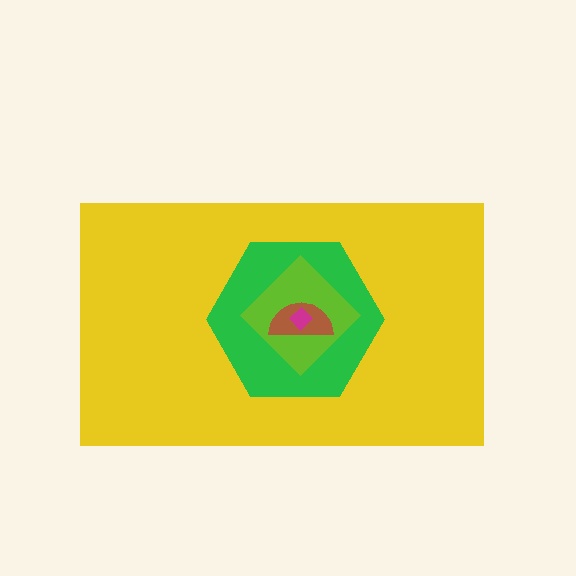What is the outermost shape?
The yellow rectangle.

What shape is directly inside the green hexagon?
The lime diamond.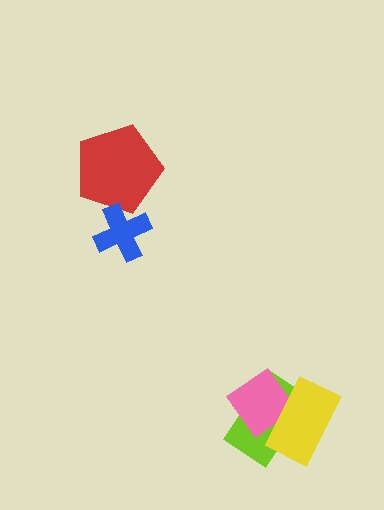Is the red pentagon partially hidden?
Yes, it is partially covered by another shape.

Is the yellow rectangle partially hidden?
No, no other shape covers it.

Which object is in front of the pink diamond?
The yellow rectangle is in front of the pink diamond.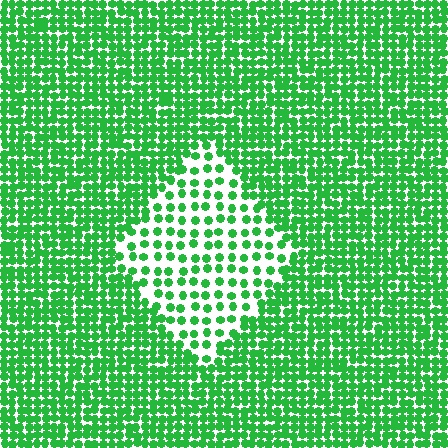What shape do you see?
I see a diamond.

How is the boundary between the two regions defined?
The boundary is defined by a change in element density (approximately 2.3x ratio). All elements are the same color, size, and shape.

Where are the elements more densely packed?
The elements are more densely packed outside the diamond boundary.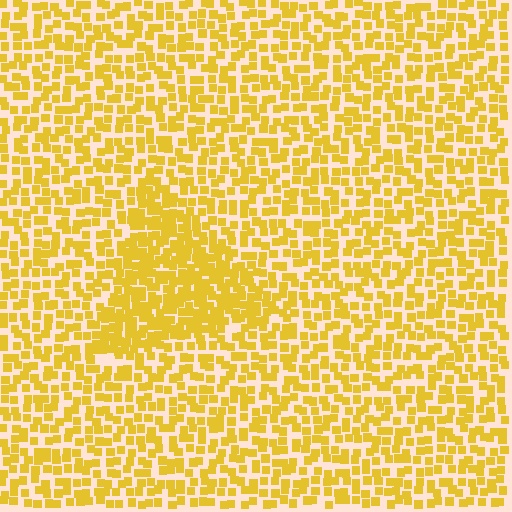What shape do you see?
I see a triangle.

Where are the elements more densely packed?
The elements are more densely packed inside the triangle boundary.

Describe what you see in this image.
The image contains small yellow elements arranged at two different densities. A triangle-shaped region is visible where the elements are more densely packed than the surrounding area.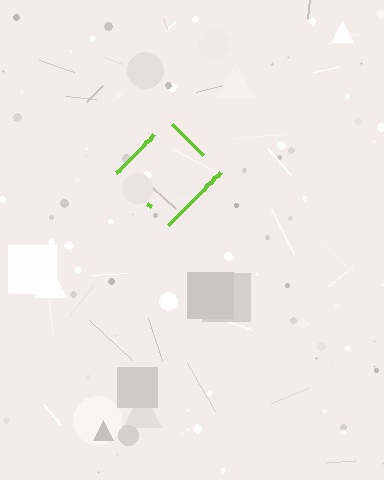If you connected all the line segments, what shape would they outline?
They would outline a diamond.